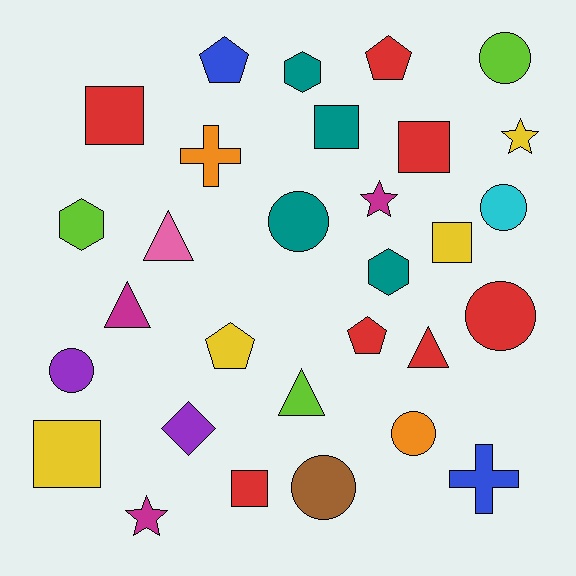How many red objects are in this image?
There are 7 red objects.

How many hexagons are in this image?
There are 3 hexagons.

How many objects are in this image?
There are 30 objects.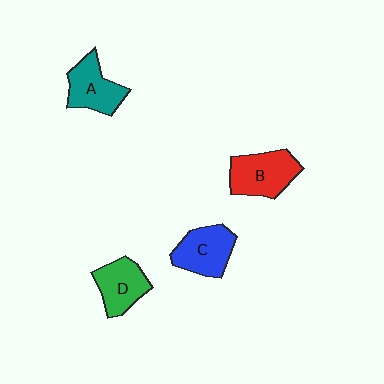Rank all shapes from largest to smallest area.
From largest to smallest: B (red), C (blue), A (teal), D (green).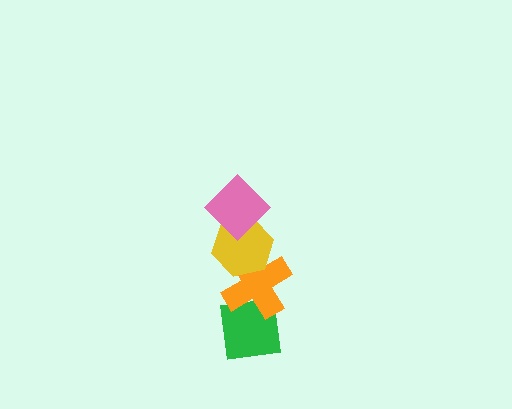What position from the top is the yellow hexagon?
The yellow hexagon is 2nd from the top.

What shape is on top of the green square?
The orange cross is on top of the green square.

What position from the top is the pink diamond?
The pink diamond is 1st from the top.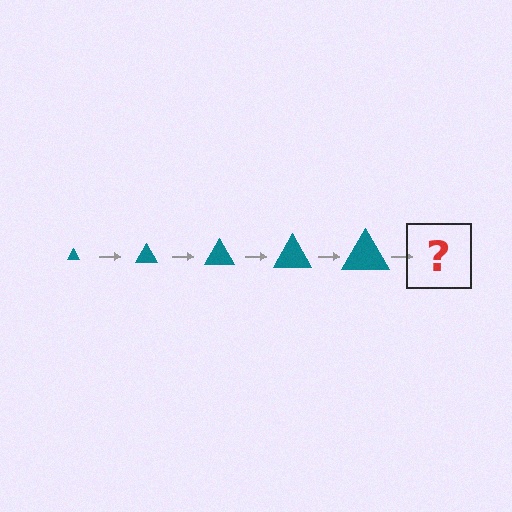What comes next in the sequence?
The next element should be a teal triangle, larger than the previous one.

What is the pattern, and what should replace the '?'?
The pattern is that the triangle gets progressively larger each step. The '?' should be a teal triangle, larger than the previous one.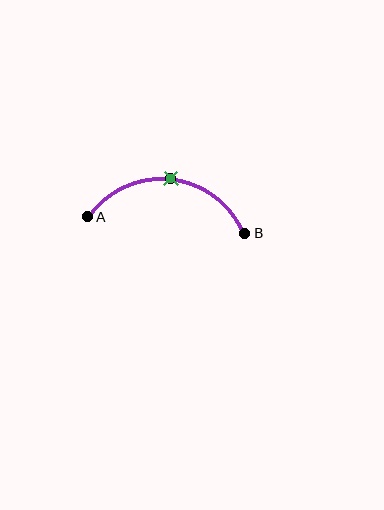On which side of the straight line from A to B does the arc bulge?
The arc bulges above the straight line connecting A and B.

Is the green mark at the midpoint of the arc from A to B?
Yes. The green mark lies on the arc at equal arc-length from both A and B — it is the arc midpoint.